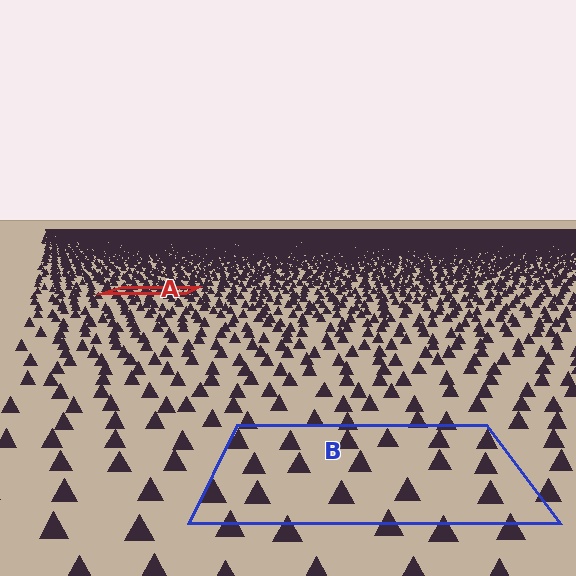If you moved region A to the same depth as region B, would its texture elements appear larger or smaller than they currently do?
They would appear larger. At a closer depth, the same texture elements are projected at a bigger on-screen size.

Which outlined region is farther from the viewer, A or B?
Region A is farther from the viewer — the texture elements inside it appear smaller and more densely packed.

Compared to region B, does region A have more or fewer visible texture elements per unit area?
Region A has more texture elements per unit area — they are packed more densely because it is farther away.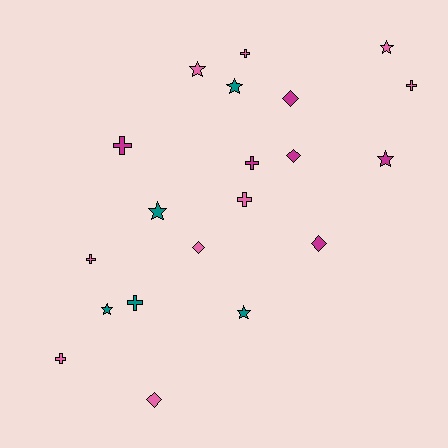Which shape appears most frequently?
Cross, with 8 objects.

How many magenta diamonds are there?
There are 3 magenta diamonds.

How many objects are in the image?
There are 20 objects.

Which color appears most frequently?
Pink, with 9 objects.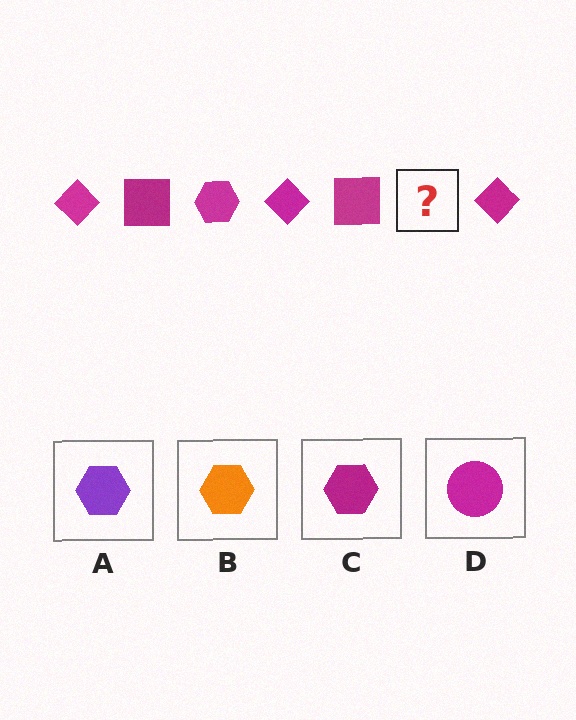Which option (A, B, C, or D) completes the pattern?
C.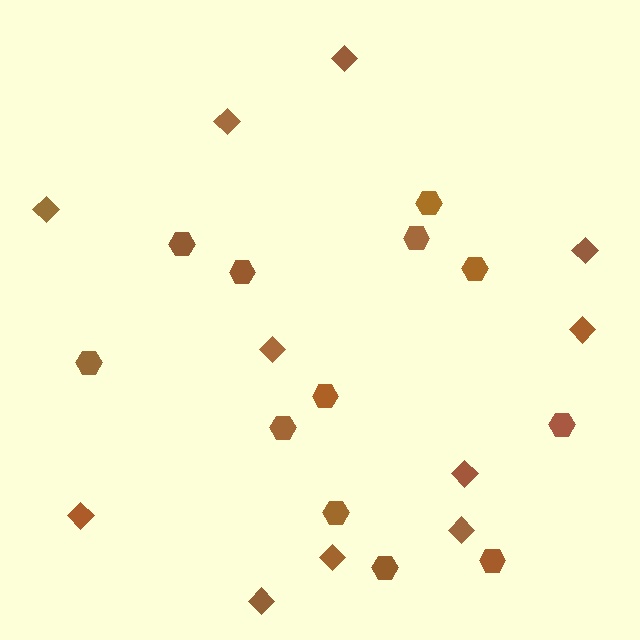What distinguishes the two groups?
There are 2 groups: one group of hexagons (12) and one group of diamonds (11).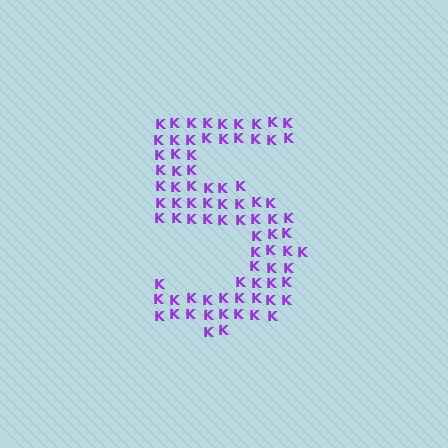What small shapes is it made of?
It is made of small letter K's.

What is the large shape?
The large shape is the digit 5.